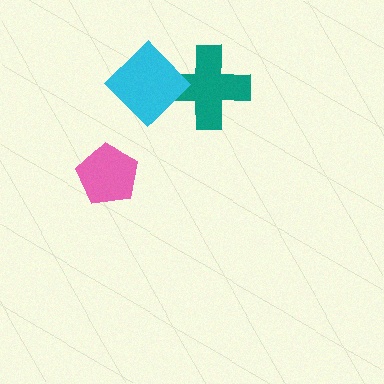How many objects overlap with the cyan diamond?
1 object overlaps with the cyan diamond.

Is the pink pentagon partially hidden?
No, no other shape covers it.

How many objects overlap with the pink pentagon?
0 objects overlap with the pink pentagon.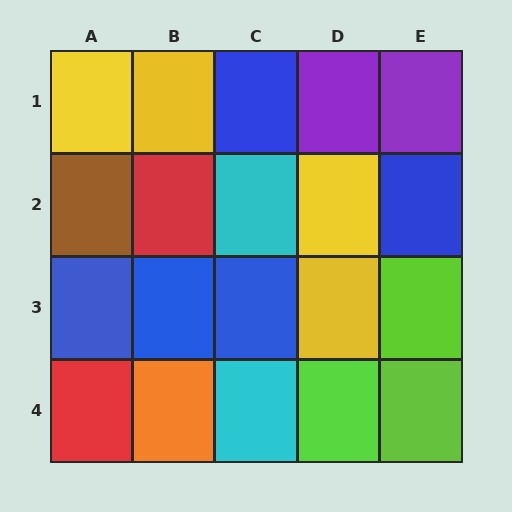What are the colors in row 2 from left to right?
Brown, red, cyan, yellow, blue.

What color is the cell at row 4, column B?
Orange.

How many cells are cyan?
2 cells are cyan.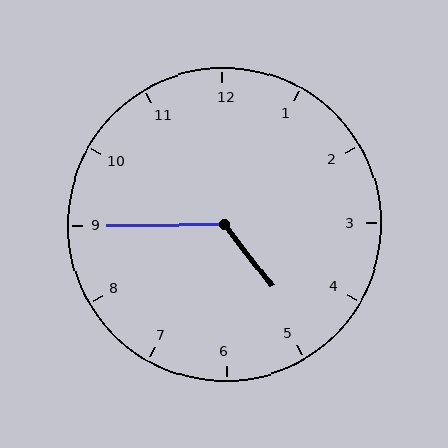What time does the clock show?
4:45.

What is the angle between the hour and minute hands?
Approximately 128 degrees.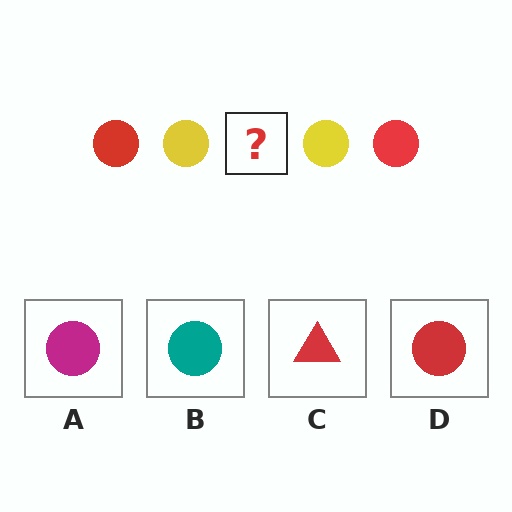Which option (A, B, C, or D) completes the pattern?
D.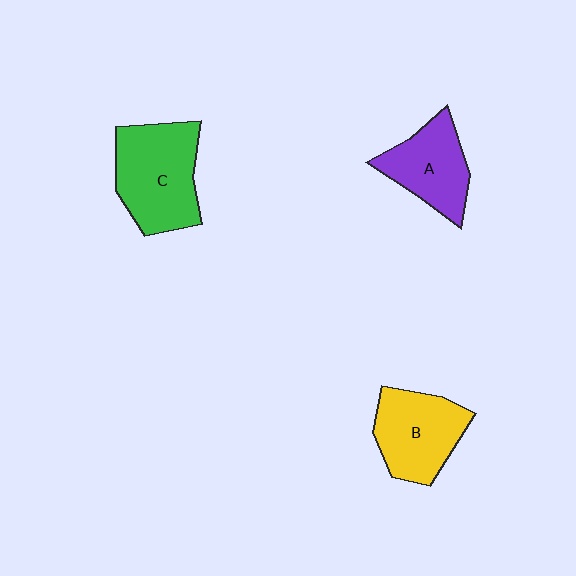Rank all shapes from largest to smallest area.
From largest to smallest: C (green), B (yellow), A (purple).